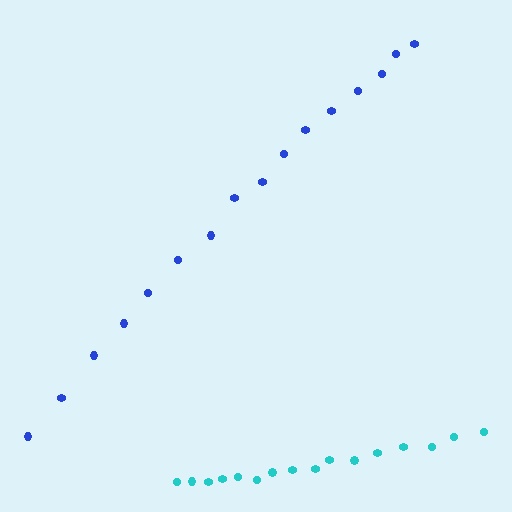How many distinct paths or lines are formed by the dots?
There are 2 distinct paths.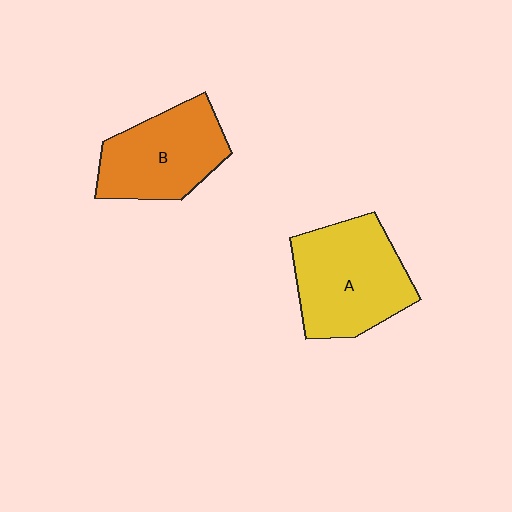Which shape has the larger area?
Shape A (yellow).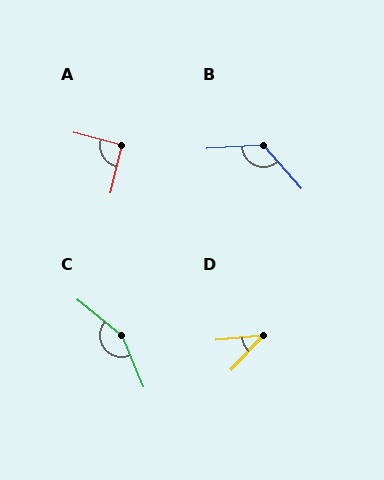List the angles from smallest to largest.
D (41°), A (91°), B (127°), C (152°).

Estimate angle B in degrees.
Approximately 127 degrees.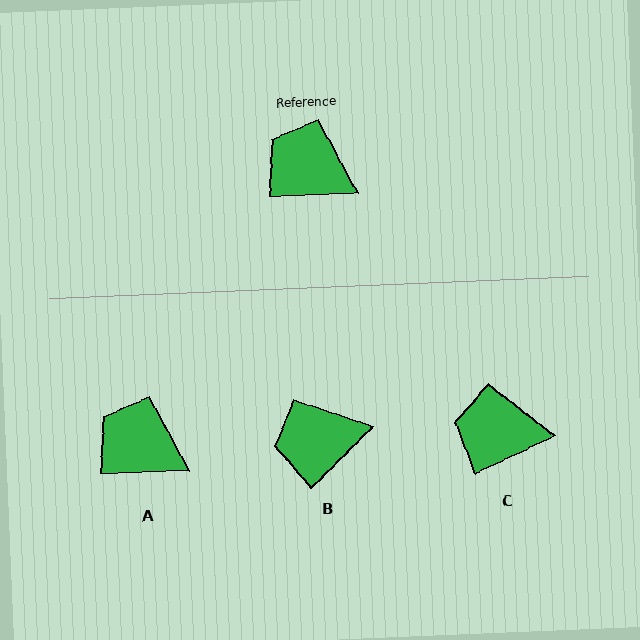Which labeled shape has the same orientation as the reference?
A.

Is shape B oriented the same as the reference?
No, it is off by about 43 degrees.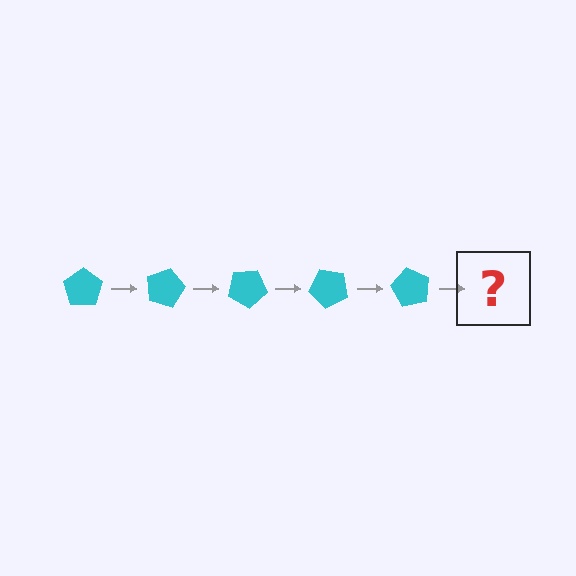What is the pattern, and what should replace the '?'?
The pattern is that the pentagon rotates 15 degrees each step. The '?' should be a cyan pentagon rotated 75 degrees.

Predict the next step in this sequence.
The next step is a cyan pentagon rotated 75 degrees.